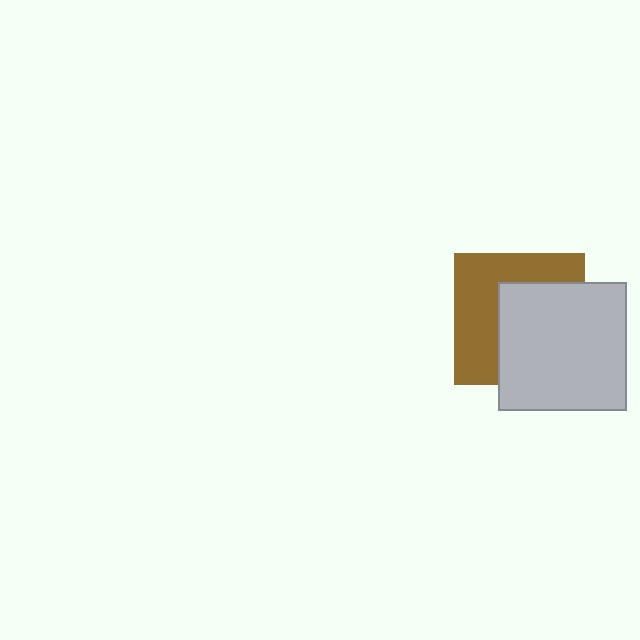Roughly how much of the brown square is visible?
About half of it is visible (roughly 47%).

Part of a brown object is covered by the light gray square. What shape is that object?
It is a square.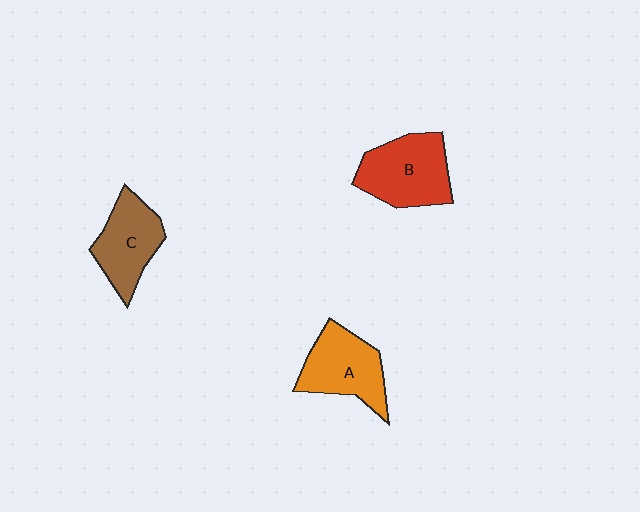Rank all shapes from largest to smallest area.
From largest to smallest: B (red), A (orange), C (brown).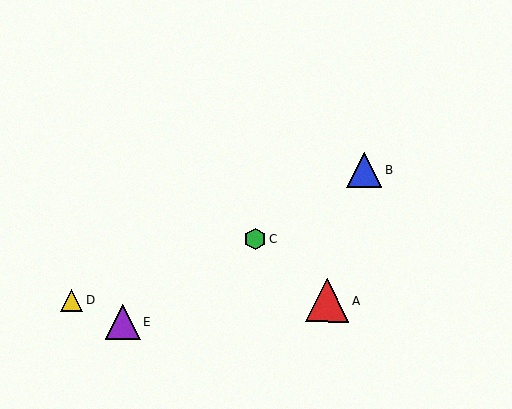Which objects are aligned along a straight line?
Objects B, C, E are aligned along a straight line.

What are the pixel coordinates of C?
Object C is at (255, 239).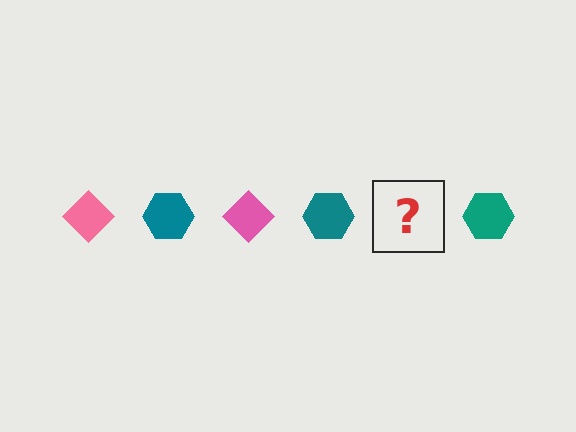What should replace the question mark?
The question mark should be replaced with a pink diamond.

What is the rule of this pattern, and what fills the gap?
The rule is that the pattern alternates between pink diamond and teal hexagon. The gap should be filled with a pink diamond.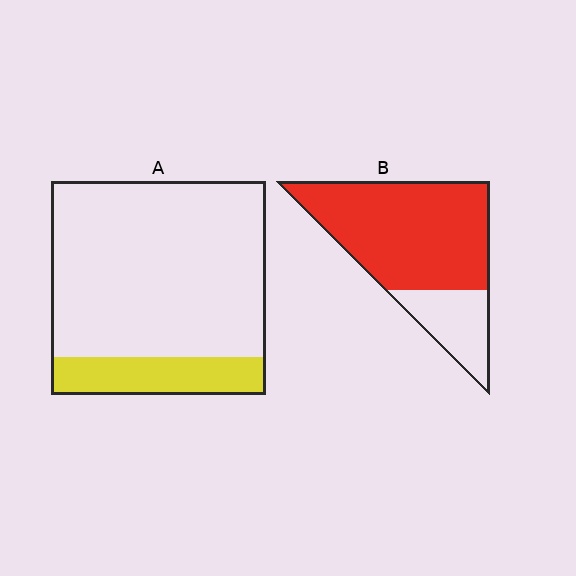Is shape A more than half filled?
No.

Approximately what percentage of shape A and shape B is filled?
A is approximately 20% and B is approximately 75%.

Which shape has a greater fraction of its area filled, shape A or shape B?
Shape B.